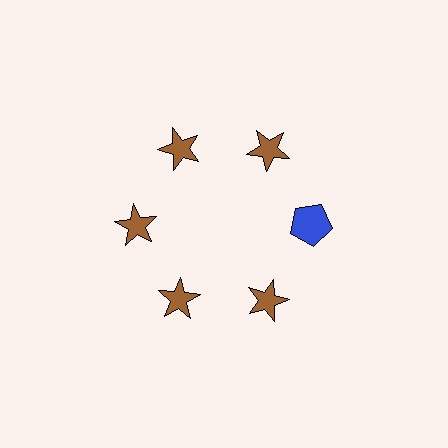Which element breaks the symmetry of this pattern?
The blue pentagon at roughly the 3 o'clock position breaks the symmetry. All other shapes are brown stars.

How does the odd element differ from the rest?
It differs in both color (blue instead of brown) and shape (pentagon instead of star).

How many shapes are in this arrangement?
There are 6 shapes arranged in a ring pattern.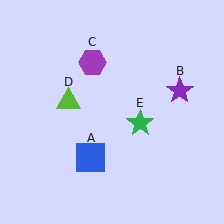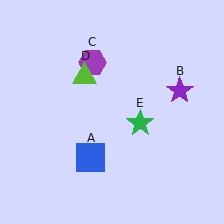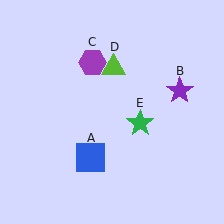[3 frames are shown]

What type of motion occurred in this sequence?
The lime triangle (object D) rotated clockwise around the center of the scene.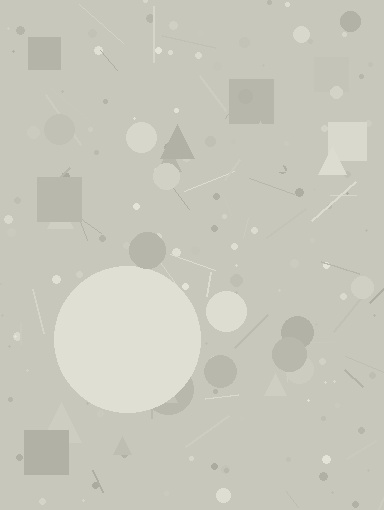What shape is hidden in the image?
A circle is hidden in the image.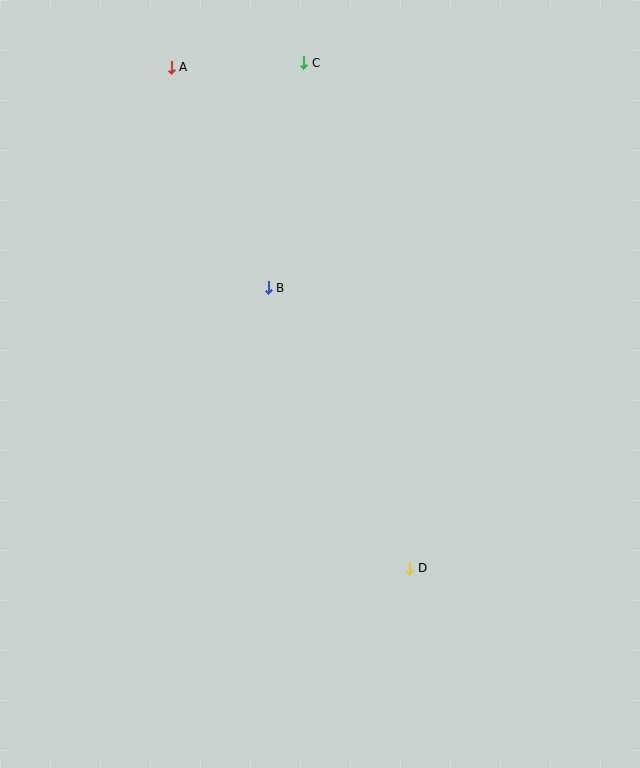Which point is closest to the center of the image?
Point B at (268, 288) is closest to the center.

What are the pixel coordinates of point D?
Point D is at (410, 568).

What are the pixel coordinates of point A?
Point A is at (171, 67).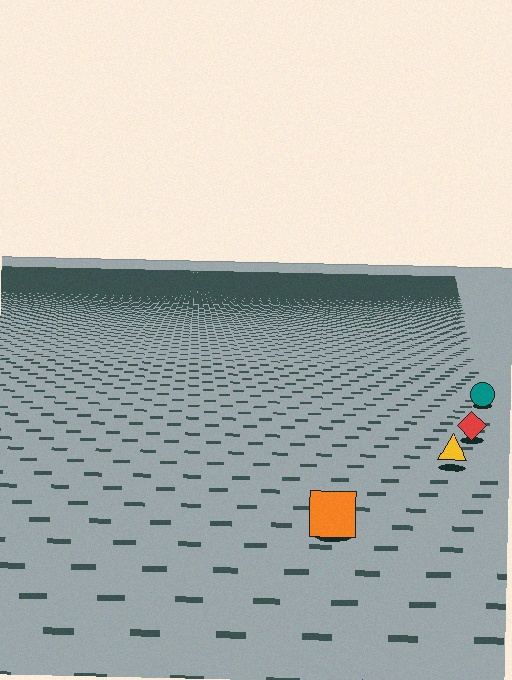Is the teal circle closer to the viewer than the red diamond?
No. The red diamond is closer — you can tell from the texture gradient: the ground texture is coarser near it.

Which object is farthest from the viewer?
The teal circle is farthest from the viewer. It appears smaller and the ground texture around it is denser.